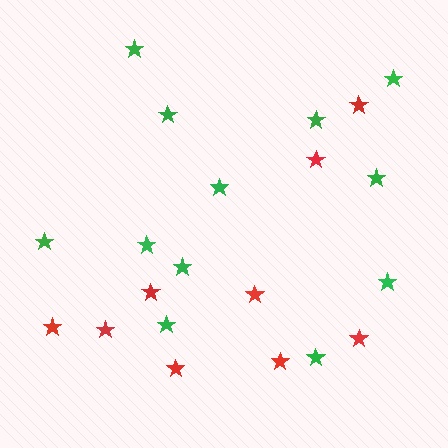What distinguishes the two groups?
There are 2 groups: one group of green stars (12) and one group of red stars (9).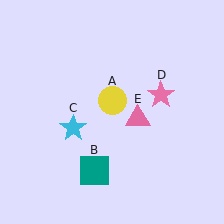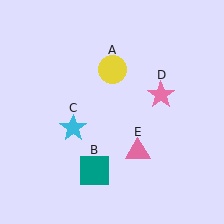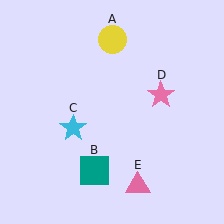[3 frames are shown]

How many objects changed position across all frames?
2 objects changed position: yellow circle (object A), pink triangle (object E).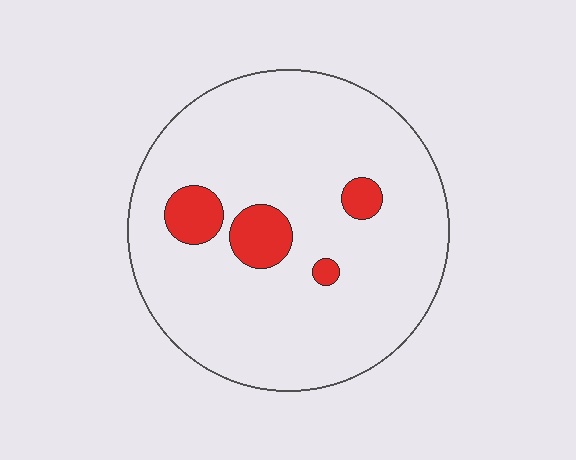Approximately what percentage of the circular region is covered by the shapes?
Approximately 10%.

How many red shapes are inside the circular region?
4.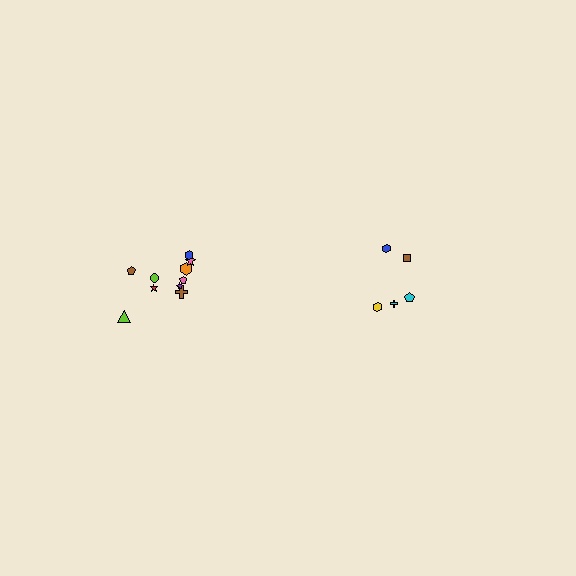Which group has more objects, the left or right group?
The left group.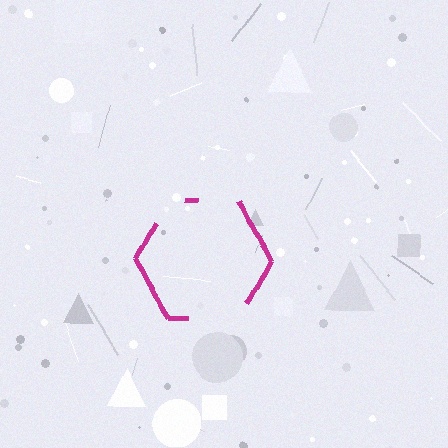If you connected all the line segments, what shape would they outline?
They would outline a hexagon.